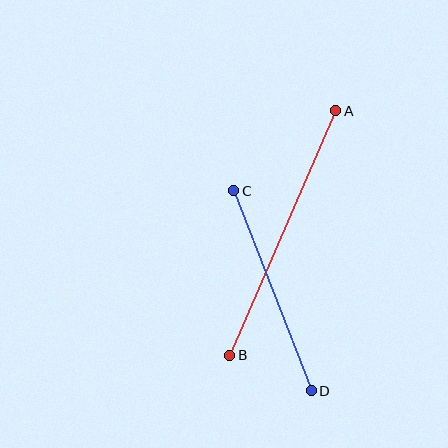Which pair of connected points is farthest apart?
Points A and B are farthest apart.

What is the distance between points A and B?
The distance is approximately 267 pixels.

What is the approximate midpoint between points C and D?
The midpoint is at approximately (272, 291) pixels.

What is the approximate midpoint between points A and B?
The midpoint is at approximately (283, 233) pixels.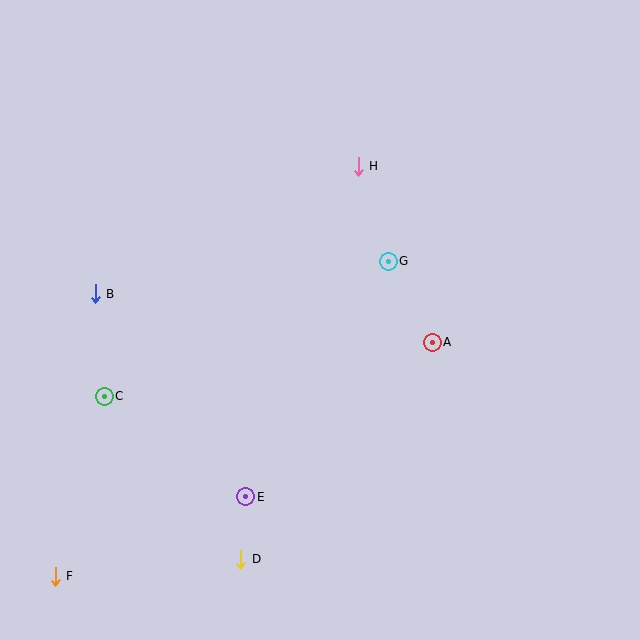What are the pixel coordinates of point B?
Point B is at (95, 294).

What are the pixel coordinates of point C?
Point C is at (104, 396).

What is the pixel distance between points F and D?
The distance between F and D is 186 pixels.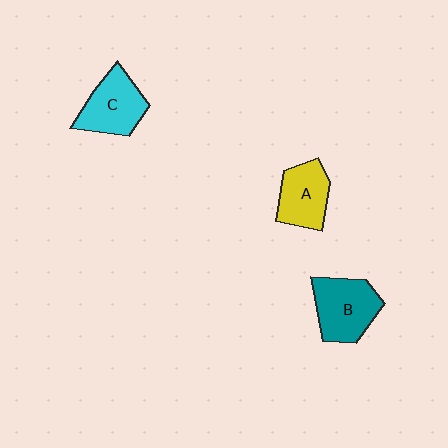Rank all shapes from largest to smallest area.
From largest to smallest: B (teal), C (cyan), A (yellow).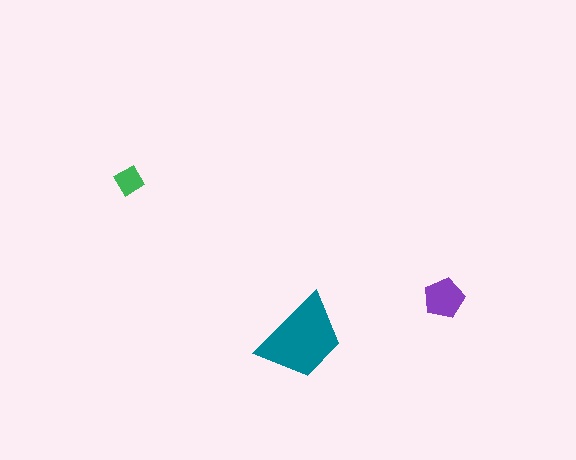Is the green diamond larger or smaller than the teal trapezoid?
Smaller.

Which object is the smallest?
The green diamond.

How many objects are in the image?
There are 3 objects in the image.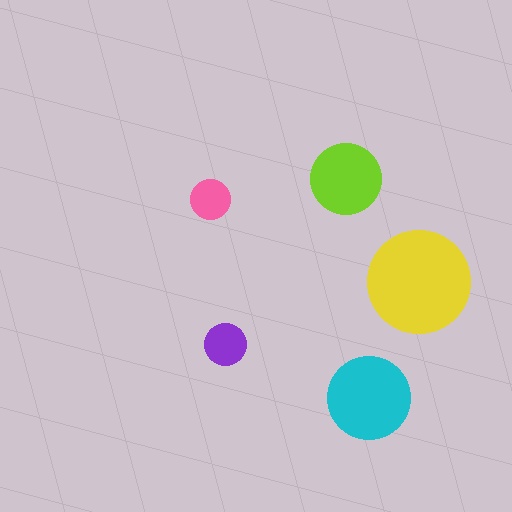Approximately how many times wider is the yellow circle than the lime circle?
About 1.5 times wider.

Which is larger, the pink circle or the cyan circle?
The cyan one.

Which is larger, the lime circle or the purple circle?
The lime one.